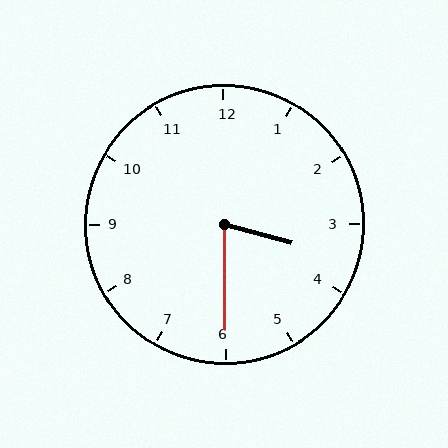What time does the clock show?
3:30.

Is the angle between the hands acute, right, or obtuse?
It is acute.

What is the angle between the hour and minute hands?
Approximately 75 degrees.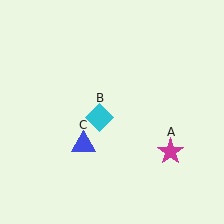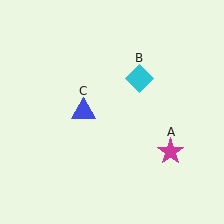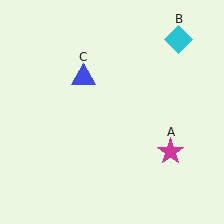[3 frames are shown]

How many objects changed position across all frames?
2 objects changed position: cyan diamond (object B), blue triangle (object C).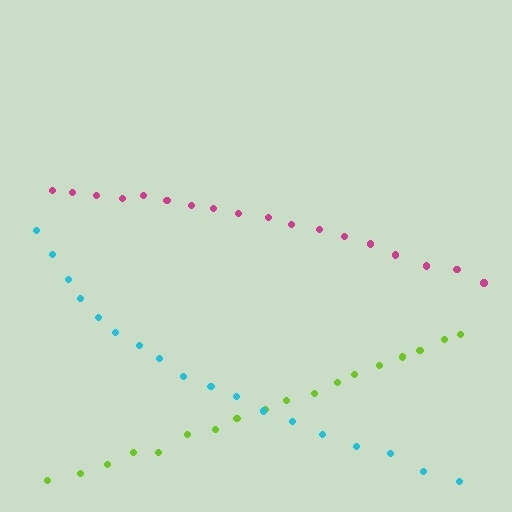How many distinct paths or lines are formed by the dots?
There are 3 distinct paths.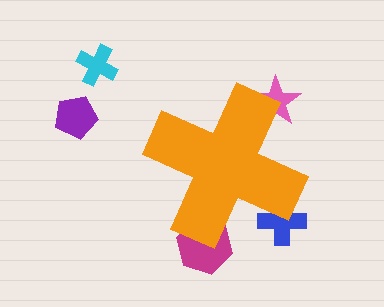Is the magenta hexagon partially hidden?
Yes, the magenta hexagon is partially hidden behind the orange cross.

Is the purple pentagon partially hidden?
No, the purple pentagon is fully visible.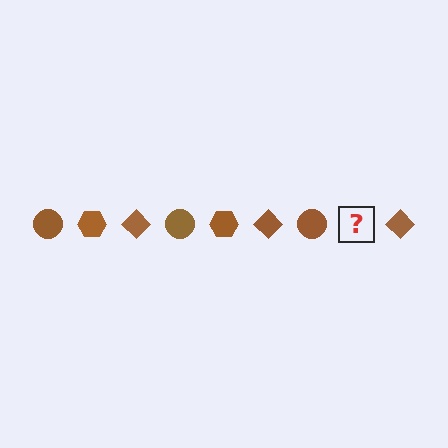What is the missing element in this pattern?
The missing element is a brown hexagon.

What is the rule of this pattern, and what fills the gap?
The rule is that the pattern cycles through circle, hexagon, diamond shapes in brown. The gap should be filled with a brown hexagon.